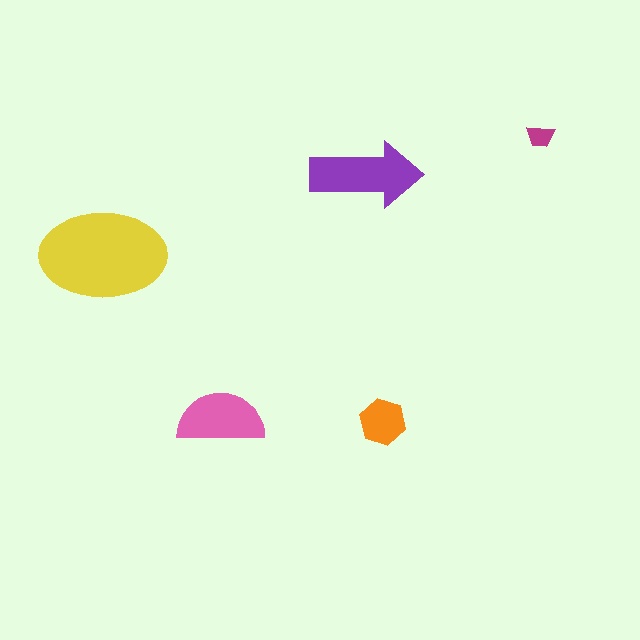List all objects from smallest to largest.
The magenta trapezoid, the orange hexagon, the pink semicircle, the purple arrow, the yellow ellipse.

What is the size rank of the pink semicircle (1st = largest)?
3rd.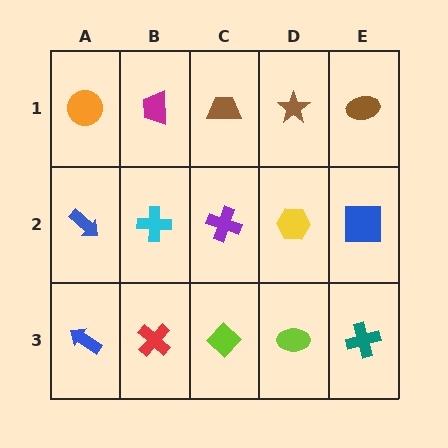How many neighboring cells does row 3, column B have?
3.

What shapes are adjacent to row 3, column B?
A cyan cross (row 2, column B), a blue arrow (row 3, column A), a lime diamond (row 3, column C).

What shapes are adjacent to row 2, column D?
A brown star (row 1, column D), a lime ellipse (row 3, column D), a purple cross (row 2, column C), a blue square (row 2, column E).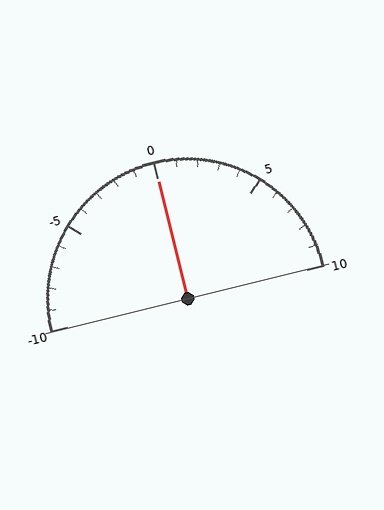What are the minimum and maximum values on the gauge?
The gauge ranges from -10 to 10.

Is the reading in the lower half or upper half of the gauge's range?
The reading is in the upper half of the range (-10 to 10).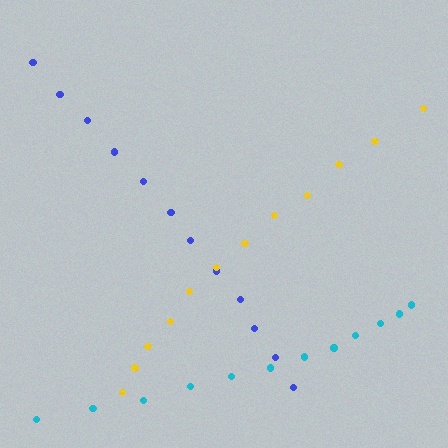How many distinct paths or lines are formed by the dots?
There are 3 distinct paths.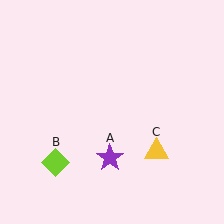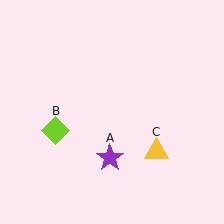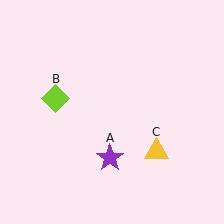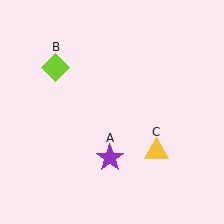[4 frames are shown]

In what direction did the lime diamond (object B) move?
The lime diamond (object B) moved up.